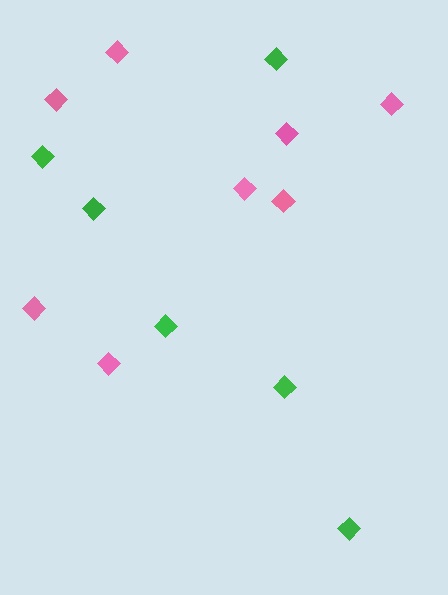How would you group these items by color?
There are 2 groups: one group of green diamonds (6) and one group of pink diamonds (8).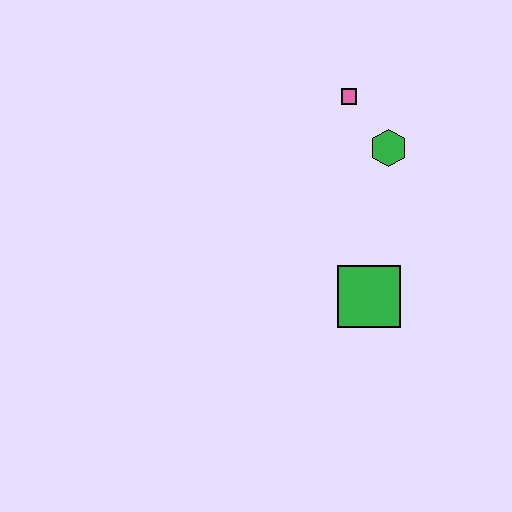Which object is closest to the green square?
The green hexagon is closest to the green square.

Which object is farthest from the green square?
The pink square is farthest from the green square.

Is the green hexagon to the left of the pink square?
No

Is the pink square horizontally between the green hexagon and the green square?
No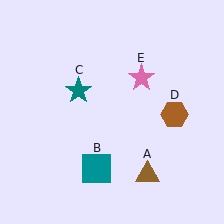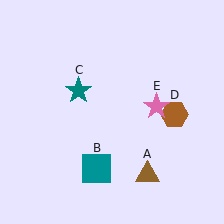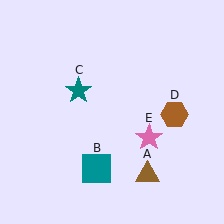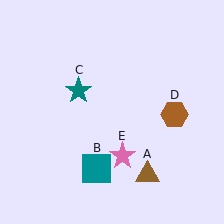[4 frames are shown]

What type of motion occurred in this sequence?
The pink star (object E) rotated clockwise around the center of the scene.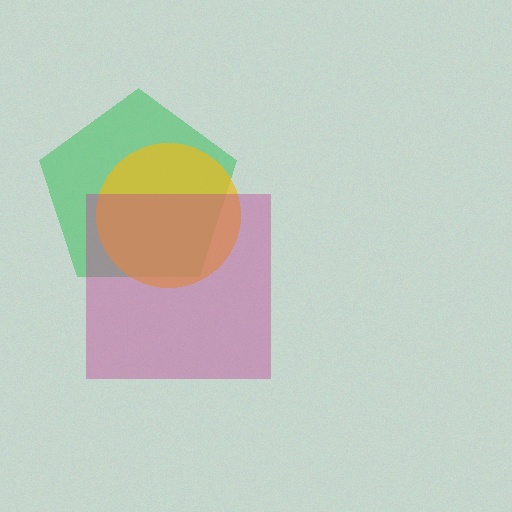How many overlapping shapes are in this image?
There are 3 overlapping shapes in the image.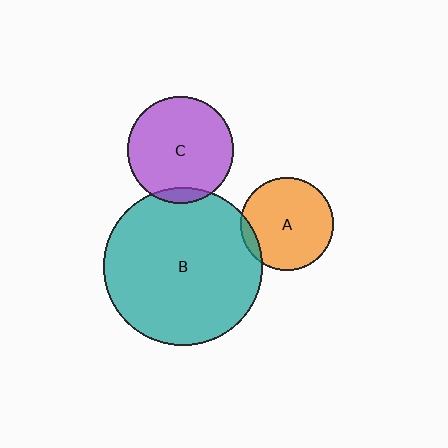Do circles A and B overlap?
Yes.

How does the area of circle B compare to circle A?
Approximately 2.9 times.